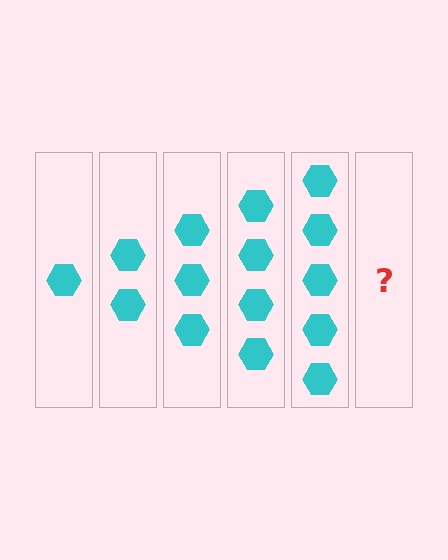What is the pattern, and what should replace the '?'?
The pattern is that each step adds one more hexagon. The '?' should be 6 hexagons.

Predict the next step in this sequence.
The next step is 6 hexagons.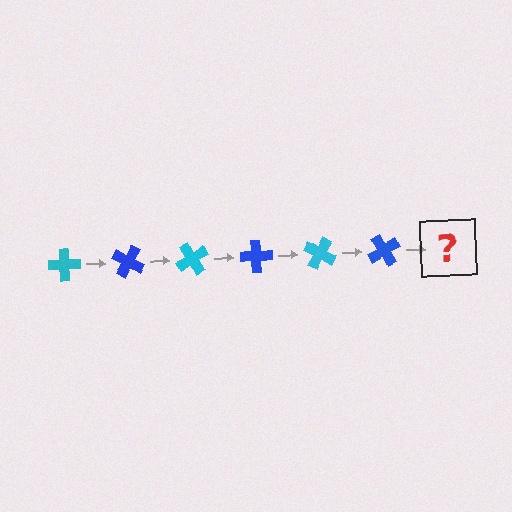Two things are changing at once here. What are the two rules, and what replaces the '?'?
The two rules are that it rotates 30 degrees each step and the color cycles through cyan and blue. The '?' should be a cyan cross, rotated 180 degrees from the start.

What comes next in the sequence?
The next element should be a cyan cross, rotated 180 degrees from the start.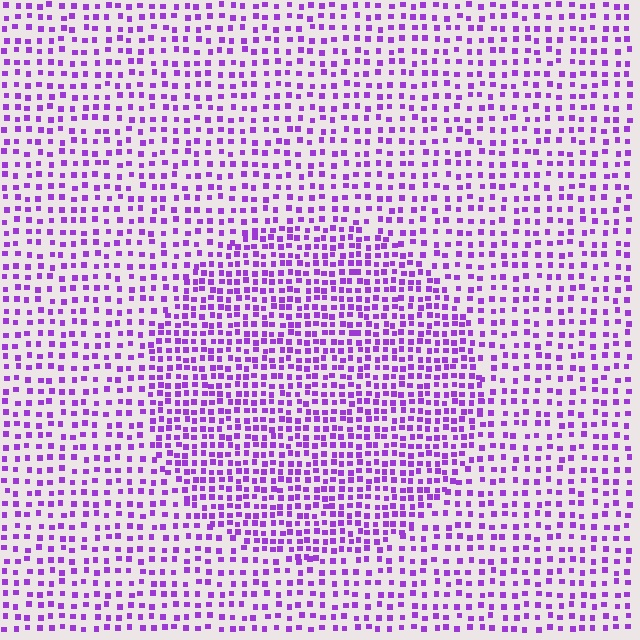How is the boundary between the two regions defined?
The boundary is defined by a change in element density (approximately 1.7x ratio). All elements are the same color, size, and shape.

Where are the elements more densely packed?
The elements are more densely packed inside the circle boundary.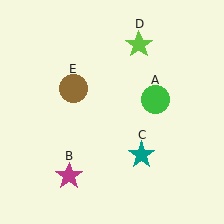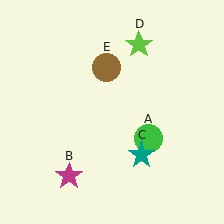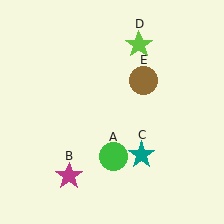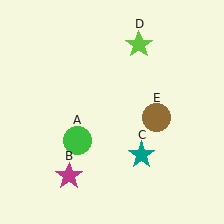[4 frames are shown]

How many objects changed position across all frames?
2 objects changed position: green circle (object A), brown circle (object E).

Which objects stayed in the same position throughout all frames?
Magenta star (object B) and teal star (object C) and lime star (object D) remained stationary.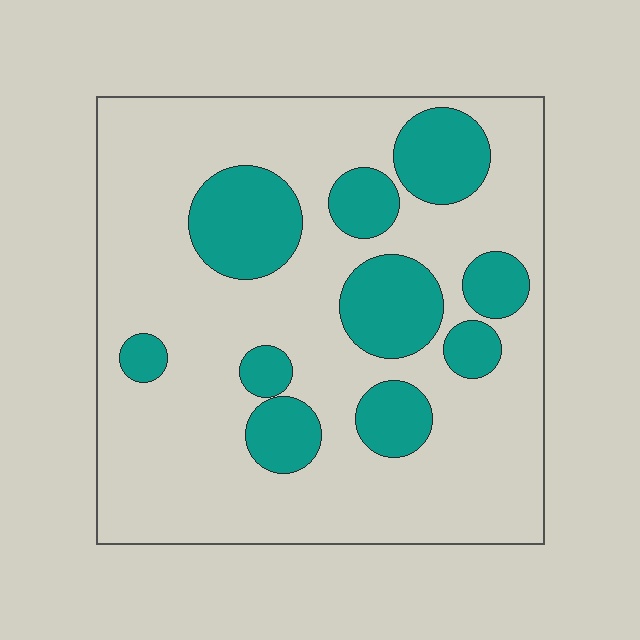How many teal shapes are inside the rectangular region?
10.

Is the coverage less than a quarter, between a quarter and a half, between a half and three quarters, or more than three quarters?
Between a quarter and a half.